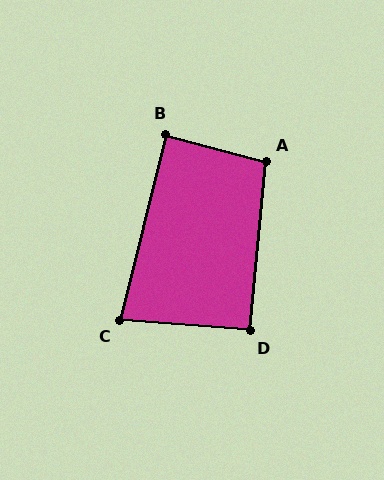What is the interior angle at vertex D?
Approximately 91 degrees (approximately right).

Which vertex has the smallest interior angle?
C, at approximately 81 degrees.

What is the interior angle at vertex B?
Approximately 89 degrees (approximately right).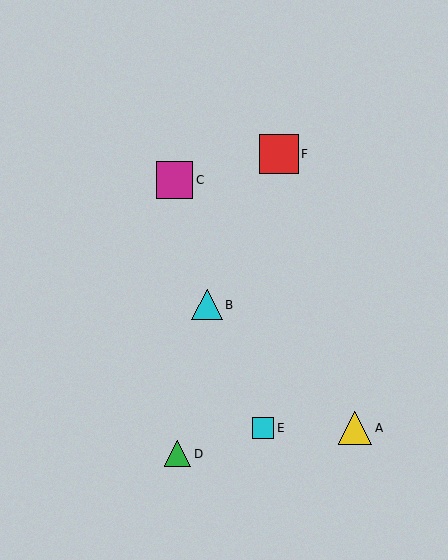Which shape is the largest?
The red square (labeled F) is the largest.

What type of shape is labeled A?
Shape A is a yellow triangle.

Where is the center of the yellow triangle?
The center of the yellow triangle is at (355, 428).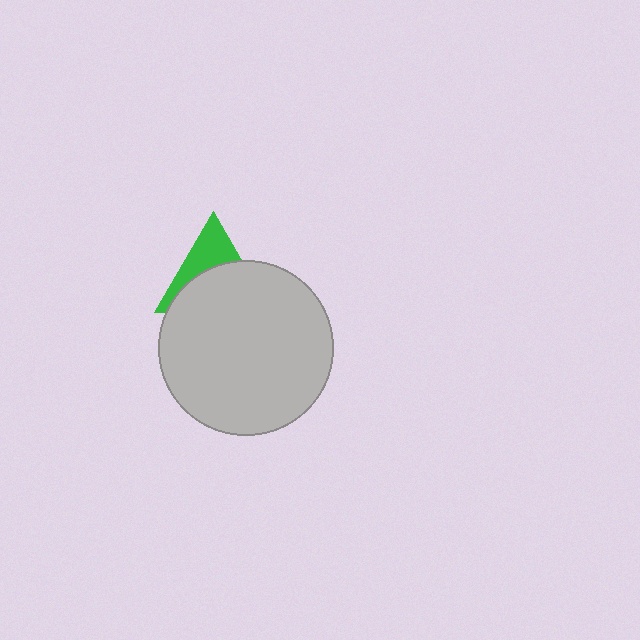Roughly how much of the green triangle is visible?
A small part of it is visible (roughly 39%).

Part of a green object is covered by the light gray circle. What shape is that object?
It is a triangle.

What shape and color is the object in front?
The object in front is a light gray circle.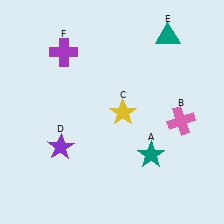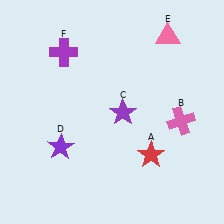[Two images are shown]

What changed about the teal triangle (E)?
In Image 1, E is teal. In Image 2, it changed to pink.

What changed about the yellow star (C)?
In Image 1, C is yellow. In Image 2, it changed to purple.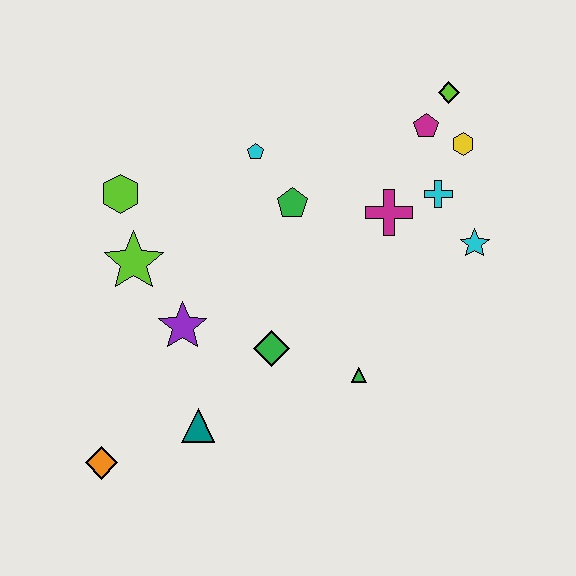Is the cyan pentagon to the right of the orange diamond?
Yes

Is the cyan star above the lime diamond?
No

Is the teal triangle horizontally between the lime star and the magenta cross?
Yes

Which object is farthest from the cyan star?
The orange diamond is farthest from the cyan star.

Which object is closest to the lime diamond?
The magenta pentagon is closest to the lime diamond.